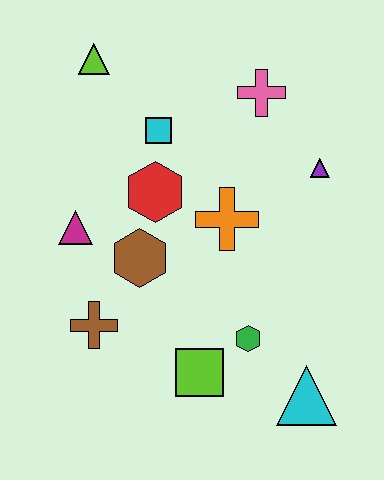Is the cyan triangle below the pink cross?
Yes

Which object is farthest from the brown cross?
The pink cross is farthest from the brown cross.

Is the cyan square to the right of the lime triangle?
Yes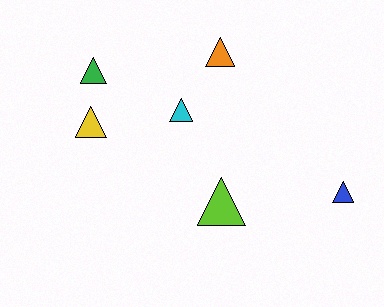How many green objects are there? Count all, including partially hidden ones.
There is 1 green object.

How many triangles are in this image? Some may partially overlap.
There are 6 triangles.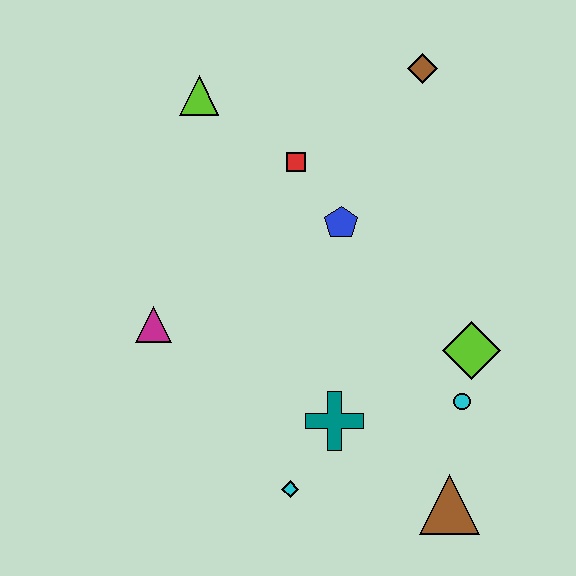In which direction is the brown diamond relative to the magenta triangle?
The brown diamond is to the right of the magenta triangle.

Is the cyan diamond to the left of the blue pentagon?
Yes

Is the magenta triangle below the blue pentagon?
Yes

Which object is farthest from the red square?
The brown triangle is farthest from the red square.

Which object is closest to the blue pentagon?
The red square is closest to the blue pentagon.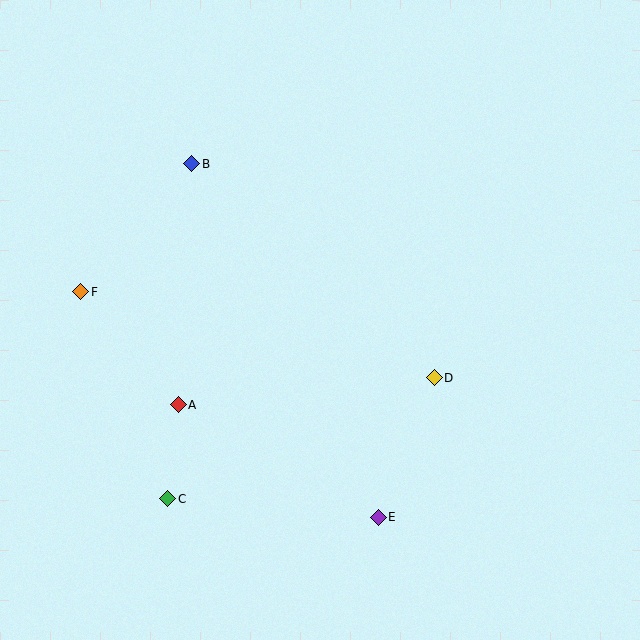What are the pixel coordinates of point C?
Point C is at (168, 499).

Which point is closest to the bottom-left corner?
Point C is closest to the bottom-left corner.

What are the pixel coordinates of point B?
Point B is at (192, 164).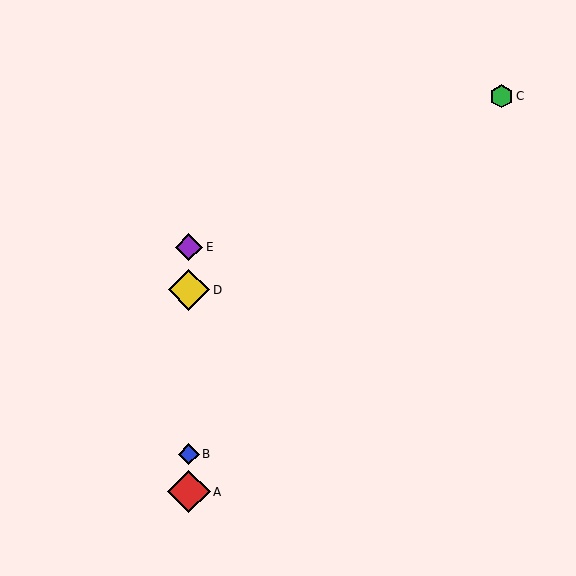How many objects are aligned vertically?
4 objects (A, B, D, E) are aligned vertically.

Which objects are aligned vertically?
Objects A, B, D, E are aligned vertically.